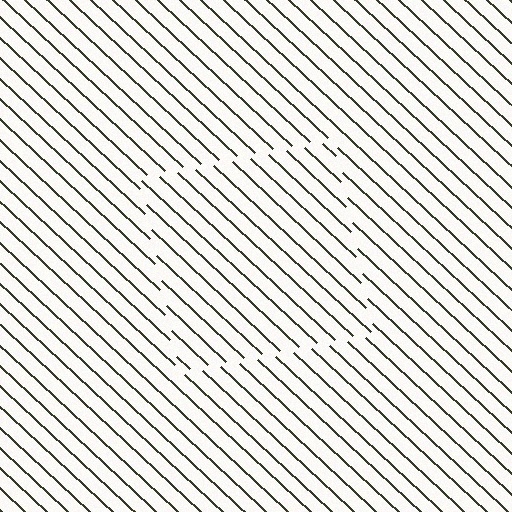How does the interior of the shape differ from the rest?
The interior of the shape contains the same grating, shifted by half a period — the contour is defined by the phase discontinuity where line-ends from the inner and outer gratings abut.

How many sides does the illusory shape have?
4 sides — the line-ends trace a square.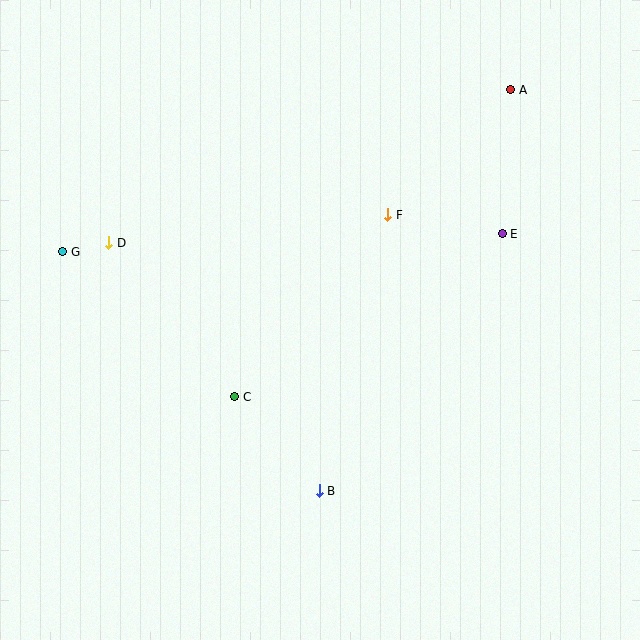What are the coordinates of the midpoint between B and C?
The midpoint between B and C is at (277, 444).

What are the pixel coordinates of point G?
Point G is at (63, 252).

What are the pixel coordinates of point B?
Point B is at (319, 491).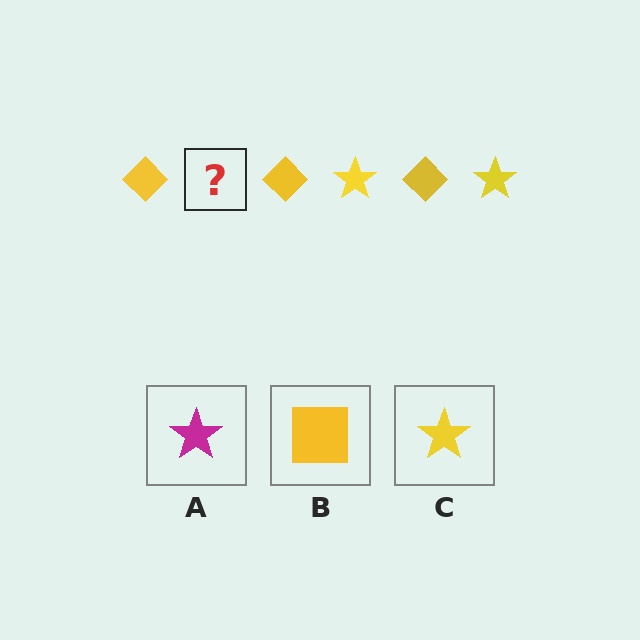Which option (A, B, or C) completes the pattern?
C.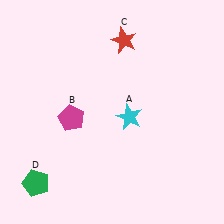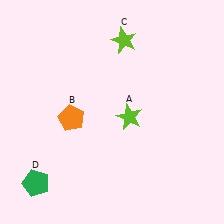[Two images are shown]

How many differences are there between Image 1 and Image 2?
There are 3 differences between the two images.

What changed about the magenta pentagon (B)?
In Image 1, B is magenta. In Image 2, it changed to orange.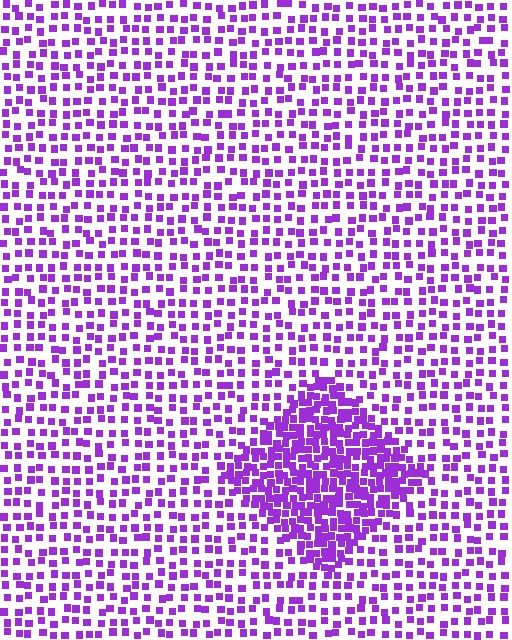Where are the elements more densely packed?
The elements are more densely packed inside the diamond boundary.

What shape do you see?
I see a diamond.